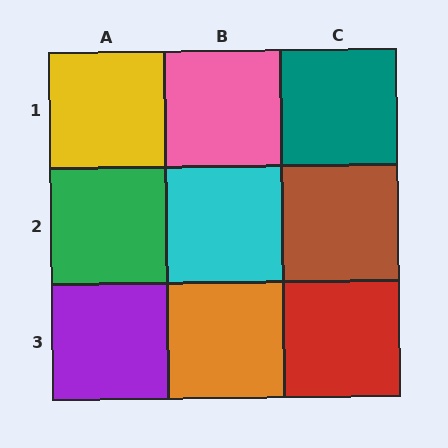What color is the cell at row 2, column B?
Cyan.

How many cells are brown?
1 cell is brown.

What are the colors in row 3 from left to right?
Purple, orange, red.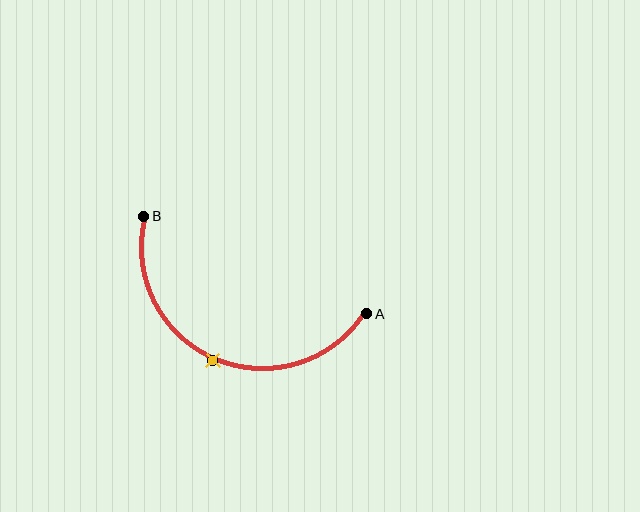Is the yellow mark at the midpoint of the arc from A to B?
Yes. The yellow mark lies on the arc at equal arc-length from both A and B — it is the arc midpoint.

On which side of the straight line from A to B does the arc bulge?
The arc bulges below the straight line connecting A and B.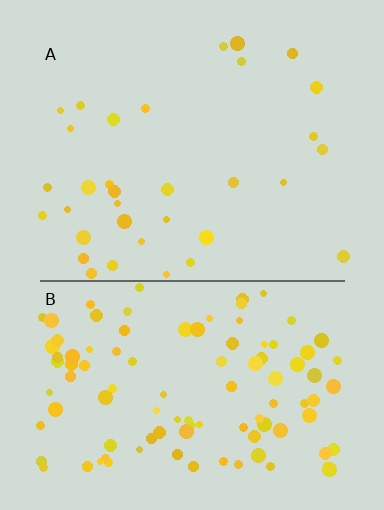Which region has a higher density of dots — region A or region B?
B (the bottom).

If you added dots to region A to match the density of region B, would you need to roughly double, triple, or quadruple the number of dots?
Approximately triple.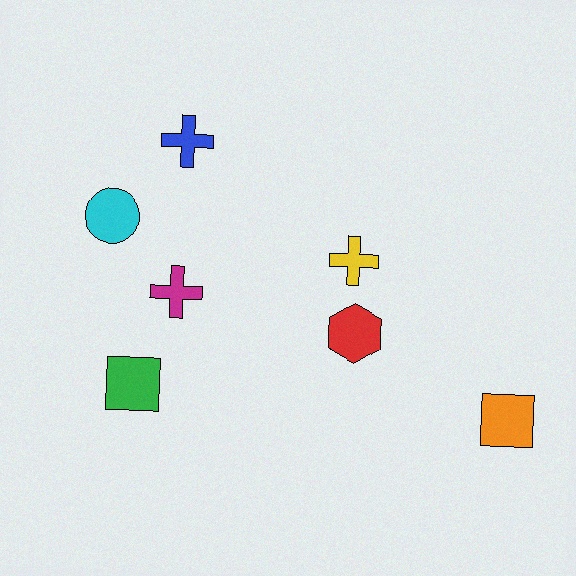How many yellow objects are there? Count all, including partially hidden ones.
There is 1 yellow object.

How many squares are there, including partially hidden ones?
There are 2 squares.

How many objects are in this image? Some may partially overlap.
There are 7 objects.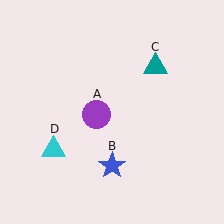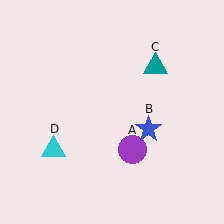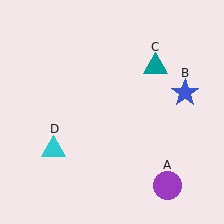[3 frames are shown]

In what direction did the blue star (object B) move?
The blue star (object B) moved up and to the right.